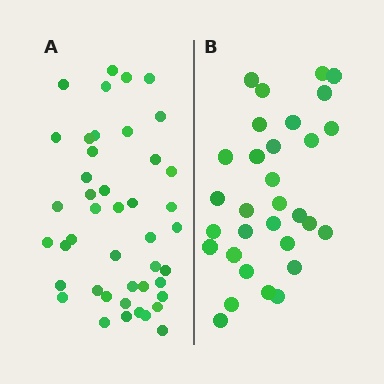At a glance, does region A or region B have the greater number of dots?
Region A (the left region) has more dots.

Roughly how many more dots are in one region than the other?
Region A has approximately 15 more dots than region B.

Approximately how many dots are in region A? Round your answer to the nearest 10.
About 40 dots. (The exact count is 44, which rounds to 40.)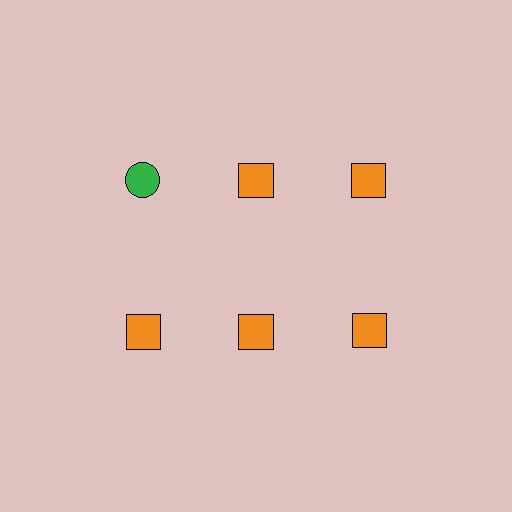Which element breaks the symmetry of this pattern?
The green circle in the top row, leftmost column breaks the symmetry. All other shapes are orange squares.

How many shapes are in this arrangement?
There are 6 shapes arranged in a grid pattern.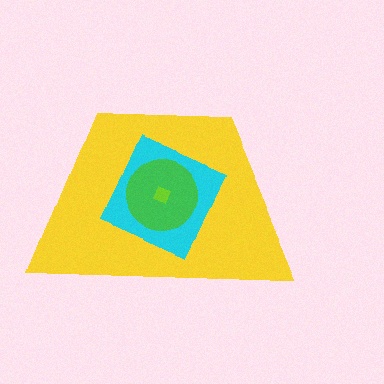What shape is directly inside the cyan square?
The green circle.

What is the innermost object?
The lime diamond.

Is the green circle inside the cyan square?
Yes.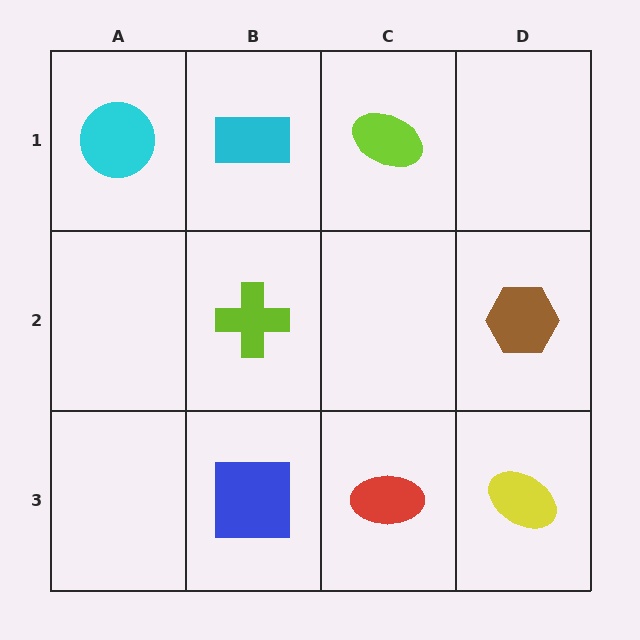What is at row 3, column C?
A red ellipse.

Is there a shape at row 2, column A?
No, that cell is empty.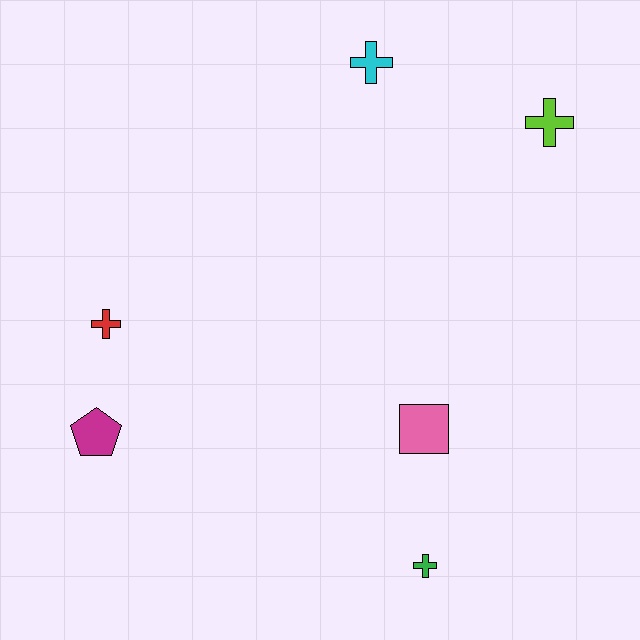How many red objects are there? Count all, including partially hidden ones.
There is 1 red object.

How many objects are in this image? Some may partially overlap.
There are 6 objects.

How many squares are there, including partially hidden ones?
There is 1 square.